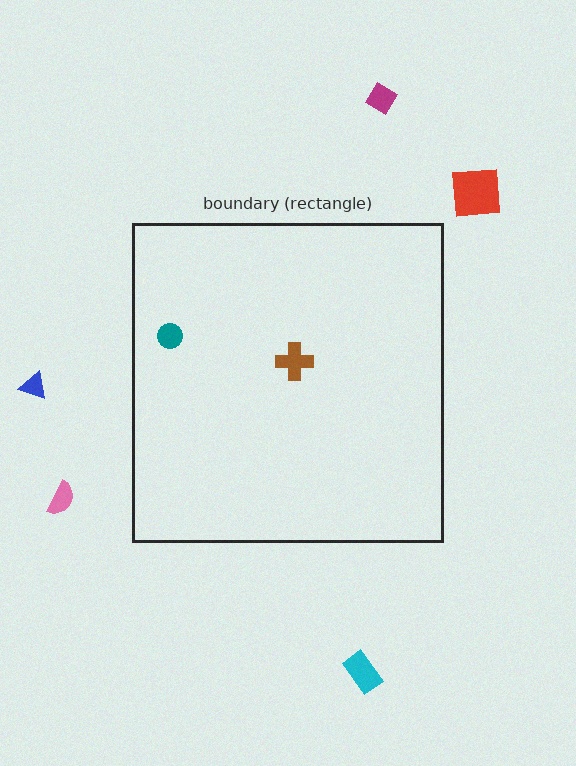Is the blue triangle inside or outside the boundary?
Outside.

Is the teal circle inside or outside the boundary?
Inside.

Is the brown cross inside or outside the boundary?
Inside.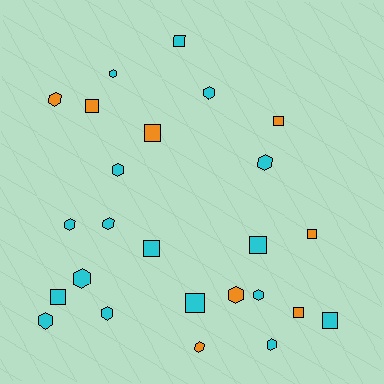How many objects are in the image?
There are 25 objects.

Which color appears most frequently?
Cyan, with 17 objects.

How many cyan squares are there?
There are 6 cyan squares.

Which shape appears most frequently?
Hexagon, with 14 objects.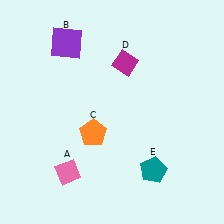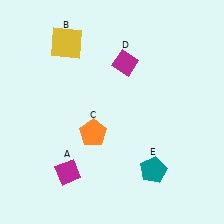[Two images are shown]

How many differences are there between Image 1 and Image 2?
There are 2 differences between the two images.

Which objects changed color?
A changed from pink to magenta. B changed from purple to yellow.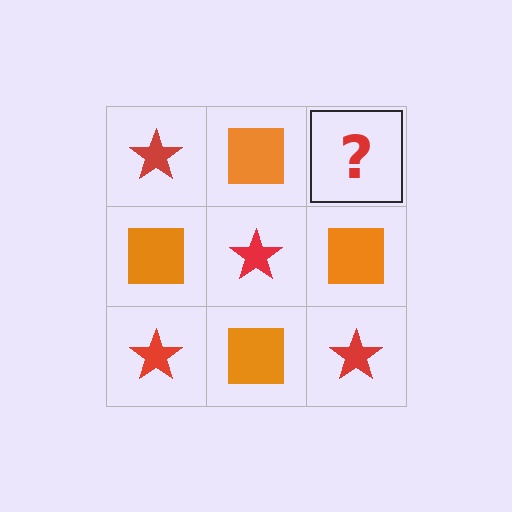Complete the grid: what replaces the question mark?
The question mark should be replaced with a red star.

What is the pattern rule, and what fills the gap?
The rule is that it alternates red star and orange square in a checkerboard pattern. The gap should be filled with a red star.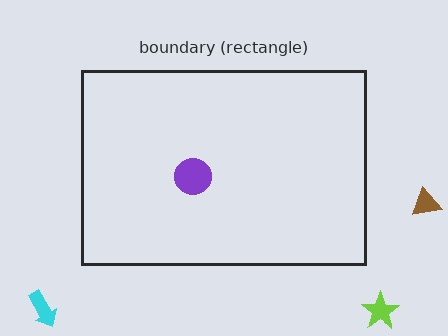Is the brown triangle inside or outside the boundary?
Outside.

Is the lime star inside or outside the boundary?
Outside.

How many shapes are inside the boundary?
1 inside, 3 outside.